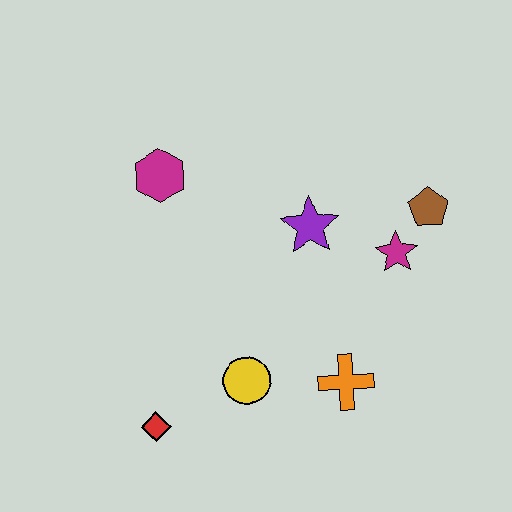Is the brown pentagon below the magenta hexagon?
Yes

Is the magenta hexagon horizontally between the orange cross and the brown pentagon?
No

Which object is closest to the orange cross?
The yellow circle is closest to the orange cross.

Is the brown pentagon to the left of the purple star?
No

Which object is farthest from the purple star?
The red diamond is farthest from the purple star.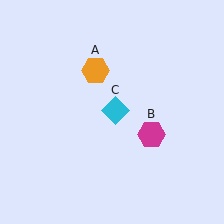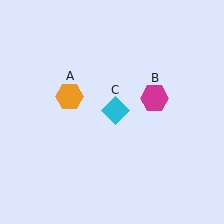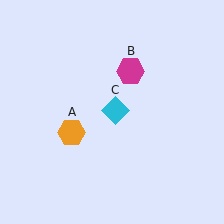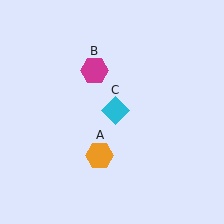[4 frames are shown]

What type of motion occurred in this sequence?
The orange hexagon (object A), magenta hexagon (object B) rotated counterclockwise around the center of the scene.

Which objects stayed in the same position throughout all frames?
Cyan diamond (object C) remained stationary.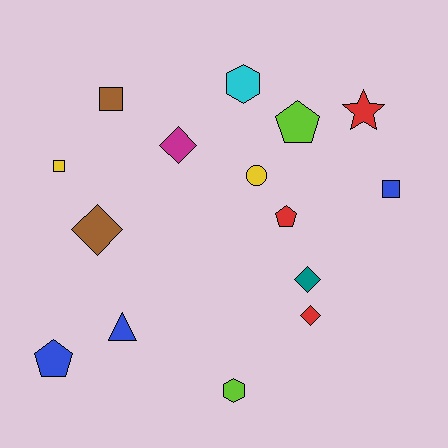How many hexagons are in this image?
There are 2 hexagons.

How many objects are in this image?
There are 15 objects.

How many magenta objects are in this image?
There is 1 magenta object.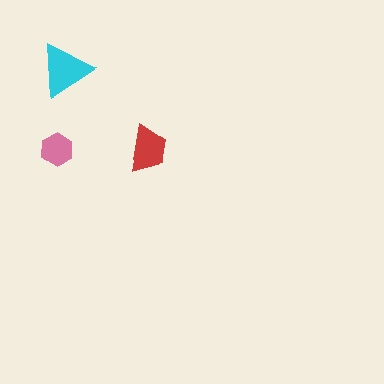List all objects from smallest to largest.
The pink hexagon, the red trapezoid, the cyan triangle.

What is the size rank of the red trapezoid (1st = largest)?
2nd.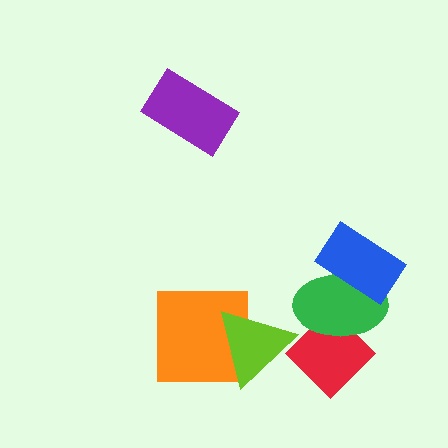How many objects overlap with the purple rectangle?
0 objects overlap with the purple rectangle.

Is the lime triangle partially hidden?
No, no other shape covers it.